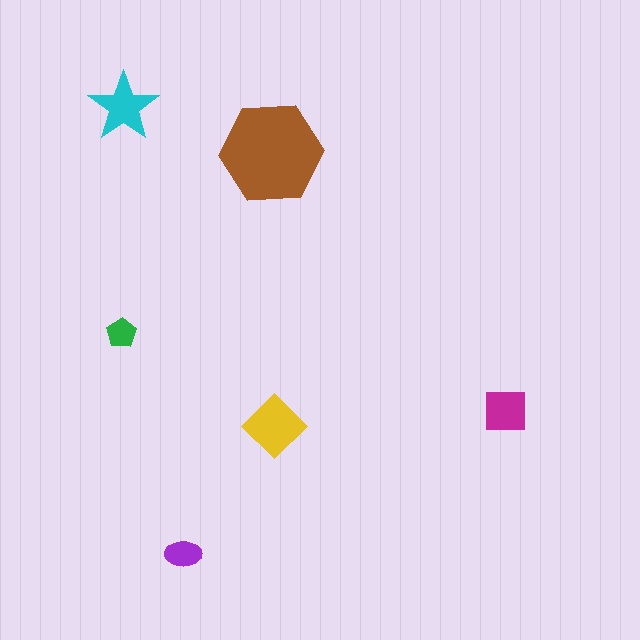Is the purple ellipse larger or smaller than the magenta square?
Smaller.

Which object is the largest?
The brown hexagon.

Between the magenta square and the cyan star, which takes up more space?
The cyan star.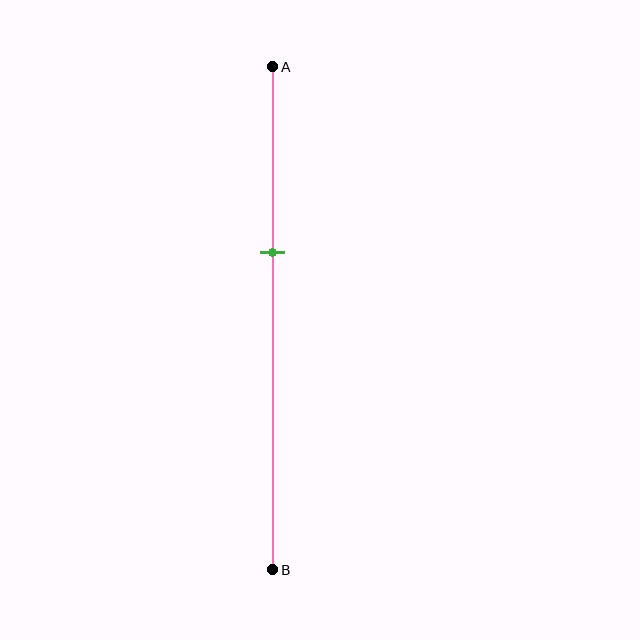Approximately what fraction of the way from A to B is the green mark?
The green mark is approximately 35% of the way from A to B.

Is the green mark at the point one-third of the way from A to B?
No, the mark is at about 35% from A, not at the 33% one-third point.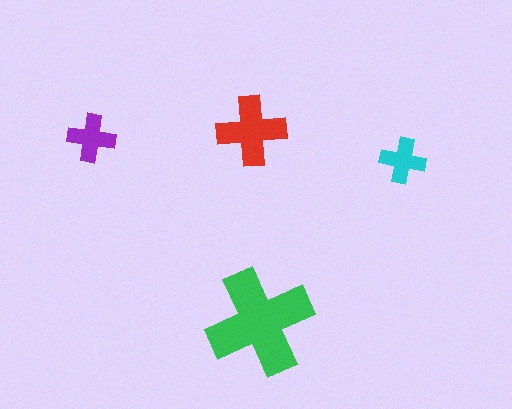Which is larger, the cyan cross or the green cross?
The green one.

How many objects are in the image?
There are 4 objects in the image.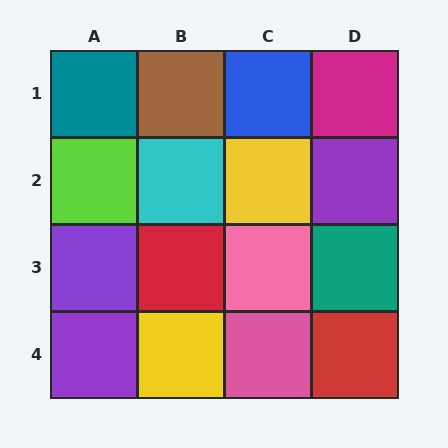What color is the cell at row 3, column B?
Red.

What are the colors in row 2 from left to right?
Lime, cyan, yellow, purple.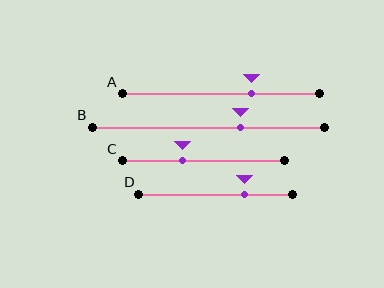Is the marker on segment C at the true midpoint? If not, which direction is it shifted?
No, the marker on segment C is shifted to the left by about 13% of the segment length.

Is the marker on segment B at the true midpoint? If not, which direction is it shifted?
No, the marker on segment B is shifted to the right by about 14% of the segment length.